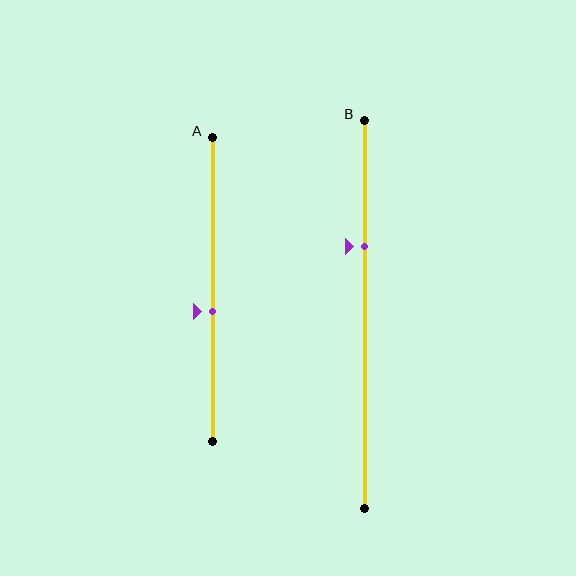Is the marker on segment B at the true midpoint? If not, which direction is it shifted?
No, the marker on segment B is shifted upward by about 17% of the segment length.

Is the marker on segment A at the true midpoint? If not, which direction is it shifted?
No, the marker on segment A is shifted downward by about 7% of the segment length.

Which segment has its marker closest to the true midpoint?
Segment A has its marker closest to the true midpoint.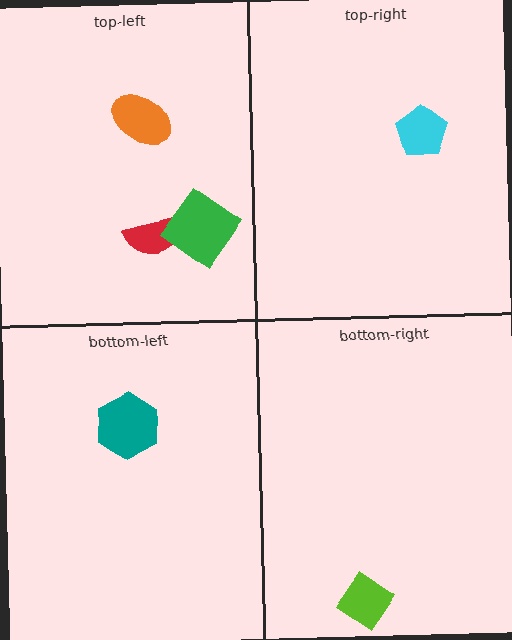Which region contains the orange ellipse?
The top-left region.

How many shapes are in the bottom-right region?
1.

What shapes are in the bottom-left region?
The teal hexagon.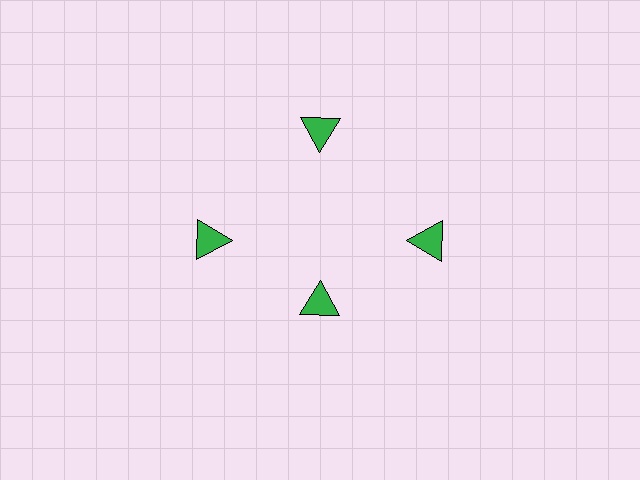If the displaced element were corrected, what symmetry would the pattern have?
It would have 4-fold rotational symmetry — the pattern would map onto itself every 90 degrees.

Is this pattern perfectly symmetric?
No. The 4 green triangles are arranged in a ring, but one element near the 6 o'clock position is pulled inward toward the center, breaking the 4-fold rotational symmetry.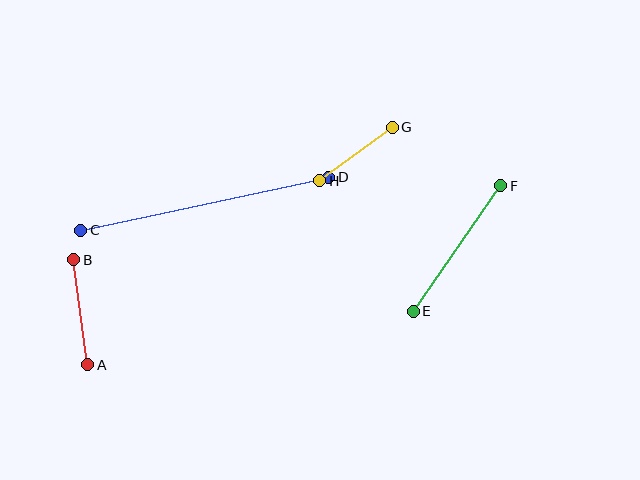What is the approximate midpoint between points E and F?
The midpoint is at approximately (457, 249) pixels.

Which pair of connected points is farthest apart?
Points C and D are farthest apart.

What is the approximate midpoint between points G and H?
The midpoint is at approximately (356, 154) pixels.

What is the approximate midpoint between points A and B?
The midpoint is at approximately (81, 312) pixels.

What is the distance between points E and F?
The distance is approximately 153 pixels.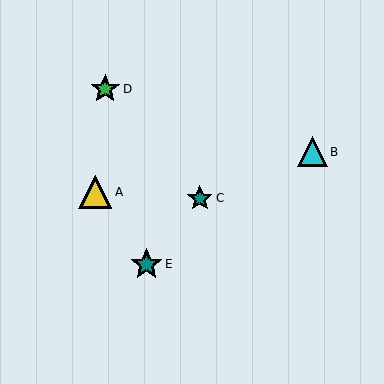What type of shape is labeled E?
Shape E is a teal star.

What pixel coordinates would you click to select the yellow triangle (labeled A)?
Click at (95, 192) to select the yellow triangle A.